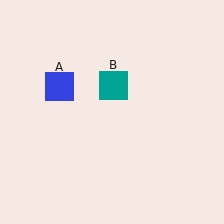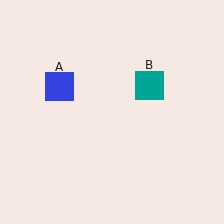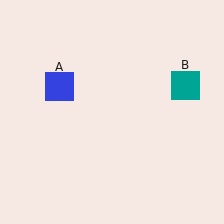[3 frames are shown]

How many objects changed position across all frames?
1 object changed position: teal square (object B).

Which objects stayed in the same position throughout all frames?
Blue square (object A) remained stationary.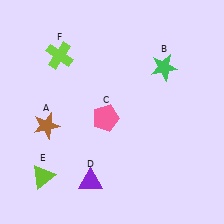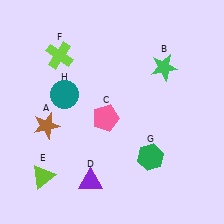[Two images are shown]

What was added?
A green hexagon (G), a teal circle (H) were added in Image 2.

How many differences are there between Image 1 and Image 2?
There are 2 differences between the two images.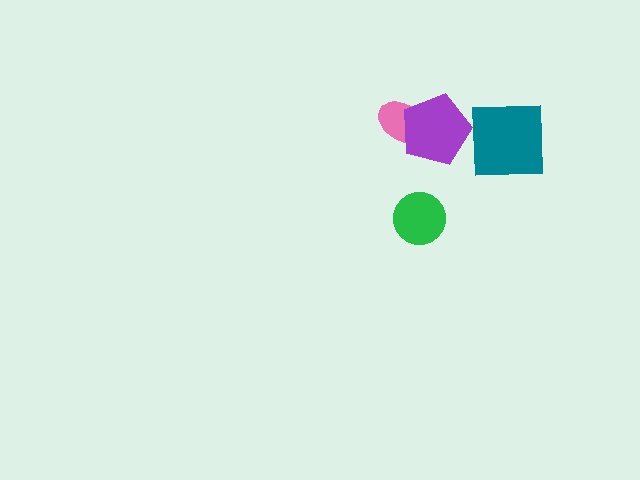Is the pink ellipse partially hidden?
Yes, it is partially covered by another shape.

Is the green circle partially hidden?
No, no other shape covers it.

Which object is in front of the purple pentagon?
The teal square is in front of the purple pentagon.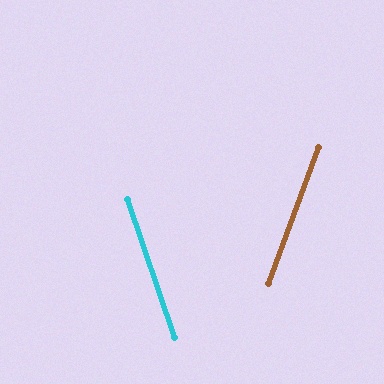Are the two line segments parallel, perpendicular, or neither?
Neither parallel nor perpendicular — they differ by about 39°.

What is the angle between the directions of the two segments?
Approximately 39 degrees.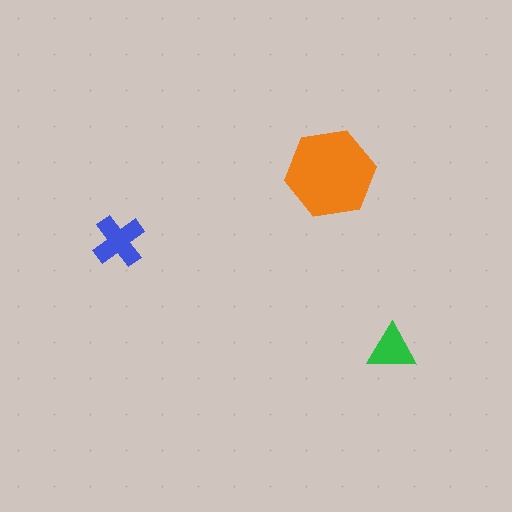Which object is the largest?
The orange hexagon.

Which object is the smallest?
The green triangle.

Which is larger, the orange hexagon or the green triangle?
The orange hexagon.